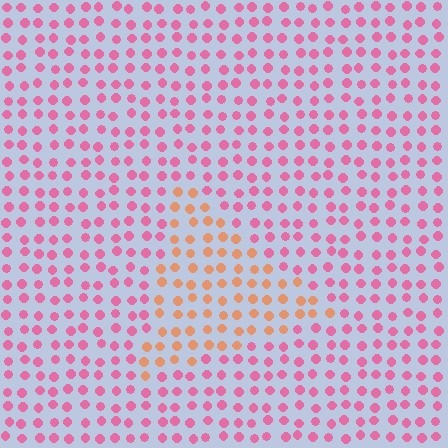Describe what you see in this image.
The image is filled with small pink elements in a uniform arrangement. A triangle-shaped region is visible where the elements are tinted to a slightly different hue, forming a subtle color boundary.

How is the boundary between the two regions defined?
The boundary is defined purely by a slight shift in hue (about 48 degrees). Spacing, size, and orientation are identical on both sides.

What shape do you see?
I see a triangle.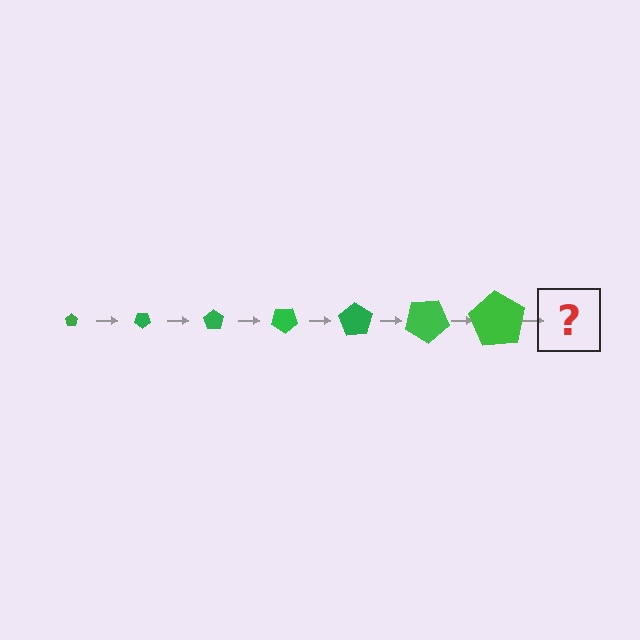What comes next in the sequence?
The next element should be a pentagon, larger than the previous one and rotated 245 degrees from the start.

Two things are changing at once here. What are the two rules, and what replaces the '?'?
The two rules are that the pentagon grows larger each step and it rotates 35 degrees each step. The '?' should be a pentagon, larger than the previous one and rotated 245 degrees from the start.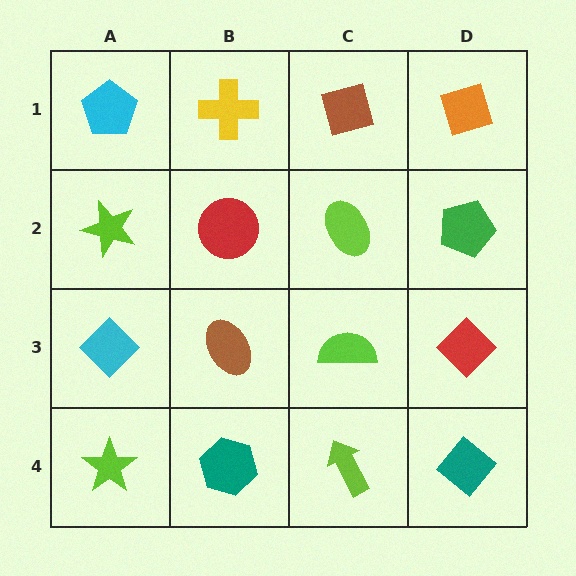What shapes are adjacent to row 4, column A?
A cyan diamond (row 3, column A), a teal hexagon (row 4, column B).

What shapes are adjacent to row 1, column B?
A red circle (row 2, column B), a cyan pentagon (row 1, column A), a brown diamond (row 1, column C).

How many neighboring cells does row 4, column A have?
2.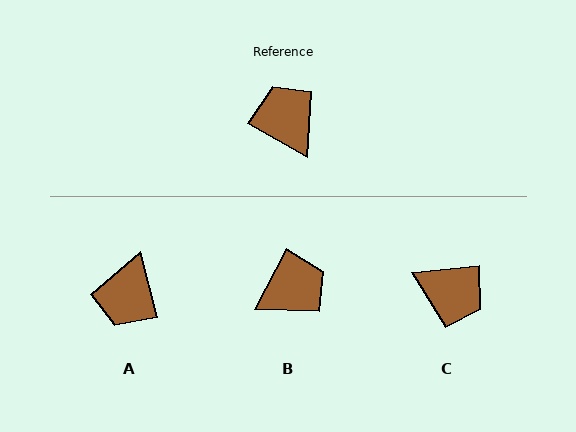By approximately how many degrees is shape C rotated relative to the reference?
Approximately 145 degrees clockwise.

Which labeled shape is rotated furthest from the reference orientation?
C, about 145 degrees away.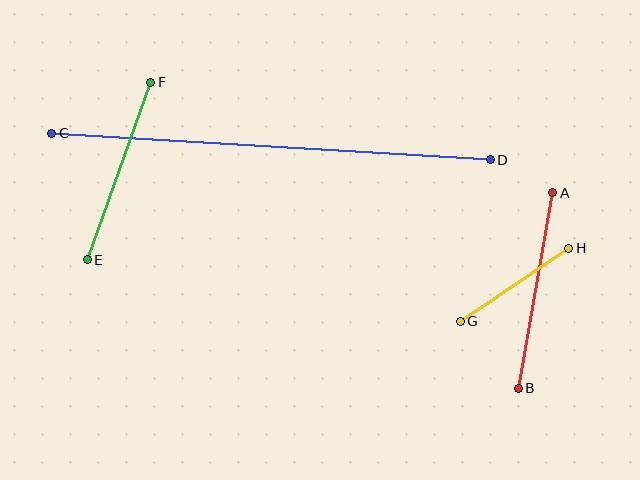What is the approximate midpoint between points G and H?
The midpoint is at approximately (515, 285) pixels.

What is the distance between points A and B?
The distance is approximately 199 pixels.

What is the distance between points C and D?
The distance is approximately 439 pixels.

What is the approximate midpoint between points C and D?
The midpoint is at approximately (271, 147) pixels.